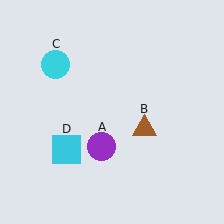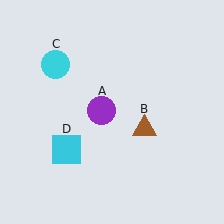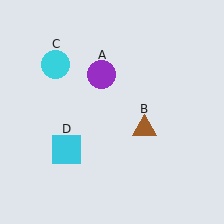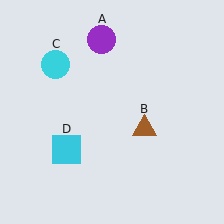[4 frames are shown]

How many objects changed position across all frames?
1 object changed position: purple circle (object A).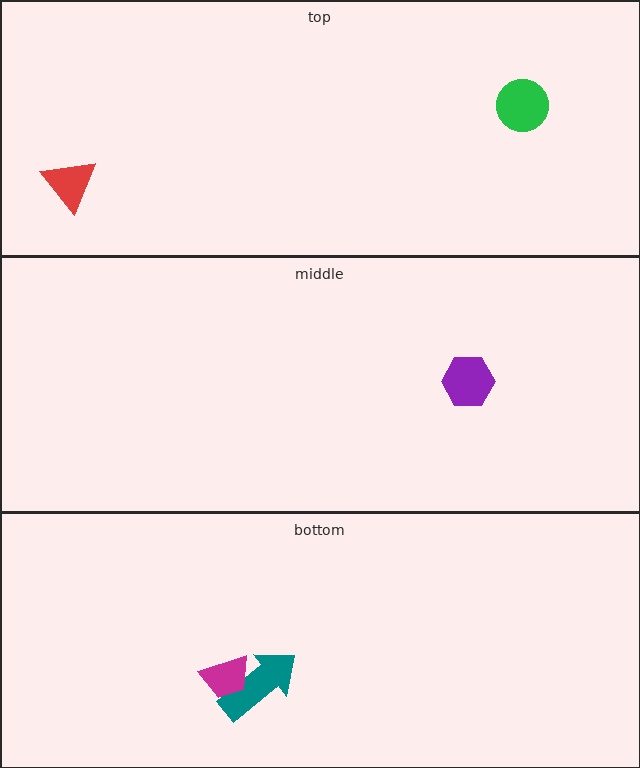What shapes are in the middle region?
The purple hexagon.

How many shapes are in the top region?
2.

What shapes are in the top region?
The green circle, the red triangle.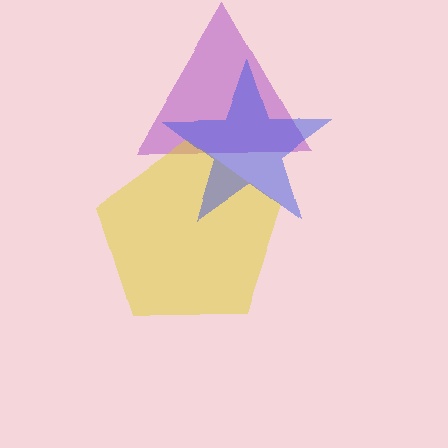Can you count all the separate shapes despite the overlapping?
Yes, there are 3 separate shapes.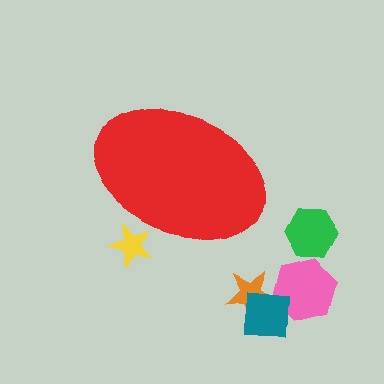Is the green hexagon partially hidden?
No, the green hexagon is fully visible.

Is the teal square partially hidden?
No, the teal square is fully visible.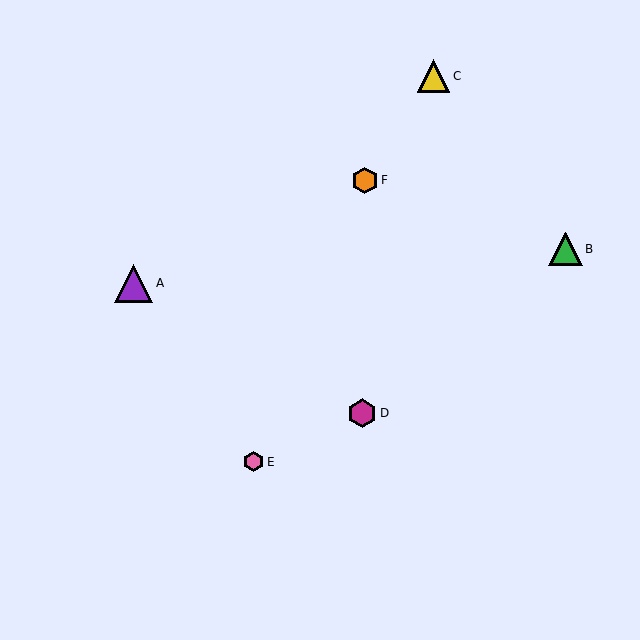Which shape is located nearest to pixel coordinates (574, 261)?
The green triangle (labeled B) at (566, 249) is nearest to that location.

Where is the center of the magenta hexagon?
The center of the magenta hexagon is at (362, 413).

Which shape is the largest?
The purple triangle (labeled A) is the largest.